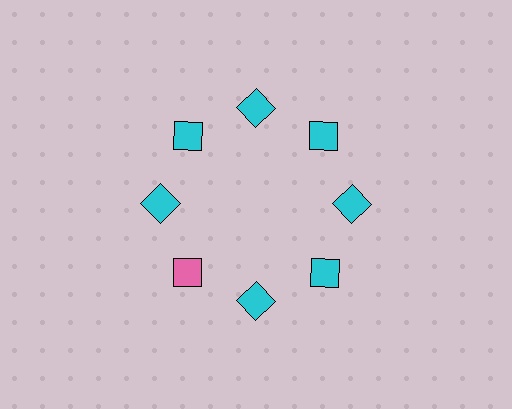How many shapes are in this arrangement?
There are 8 shapes arranged in a ring pattern.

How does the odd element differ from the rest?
It has a different color: pink instead of cyan.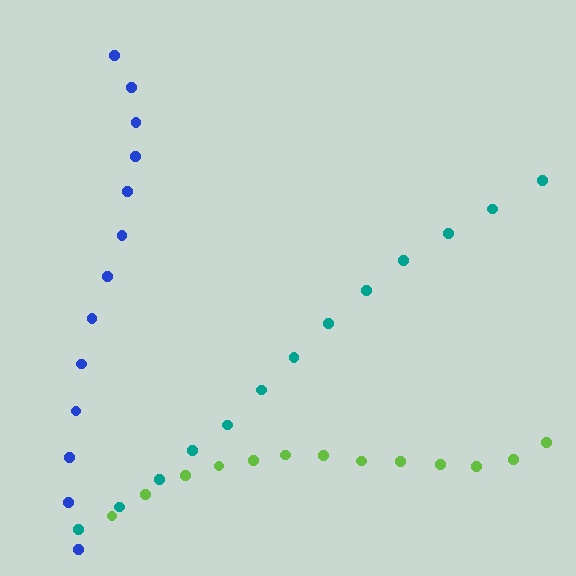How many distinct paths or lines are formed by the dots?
There are 3 distinct paths.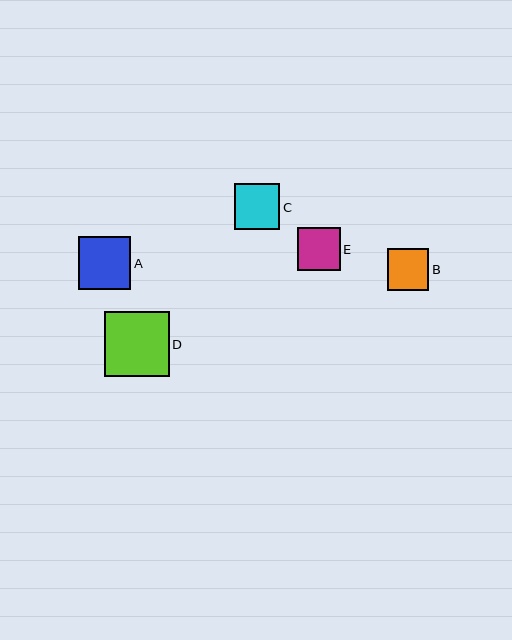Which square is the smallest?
Square B is the smallest with a size of approximately 42 pixels.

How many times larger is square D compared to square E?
Square D is approximately 1.5 times the size of square E.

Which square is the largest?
Square D is the largest with a size of approximately 65 pixels.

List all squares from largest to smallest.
From largest to smallest: D, A, C, E, B.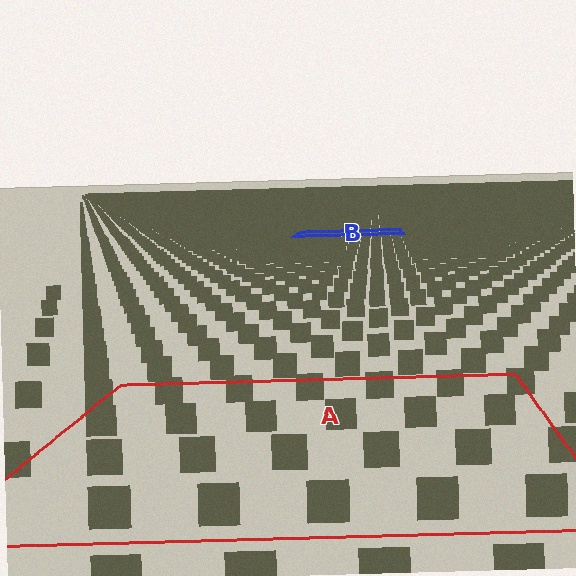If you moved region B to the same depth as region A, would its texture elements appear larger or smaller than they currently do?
They would appear larger. At a closer depth, the same texture elements are projected at a bigger on-screen size.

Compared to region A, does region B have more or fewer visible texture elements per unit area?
Region B has more texture elements per unit area — they are packed more densely because it is farther away.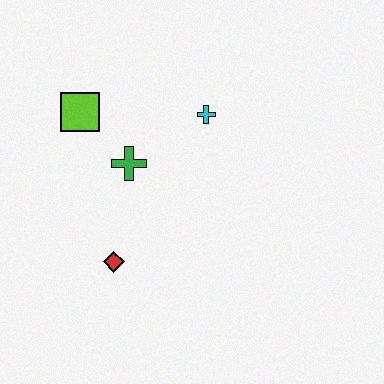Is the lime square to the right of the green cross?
No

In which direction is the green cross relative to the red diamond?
The green cross is above the red diamond.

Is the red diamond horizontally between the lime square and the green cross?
Yes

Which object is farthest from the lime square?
The red diamond is farthest from the lime square.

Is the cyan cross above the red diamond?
Yes